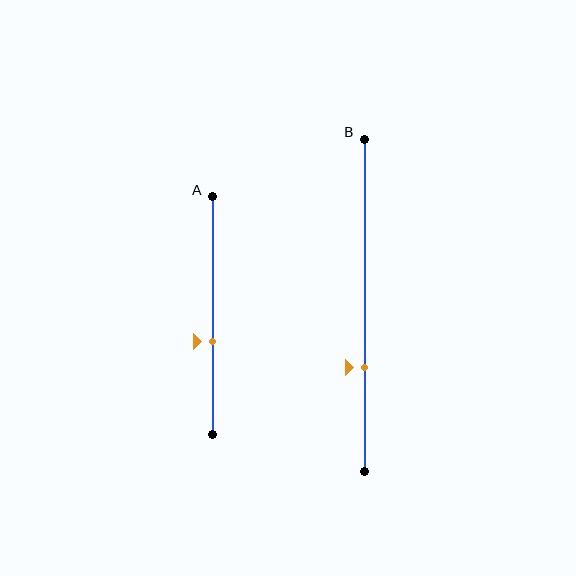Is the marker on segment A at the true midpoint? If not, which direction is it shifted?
No, the marker on segment A is shifted downward by about 11% of the segment length.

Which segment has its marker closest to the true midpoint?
Segment A has its marker closest to the true midpoint.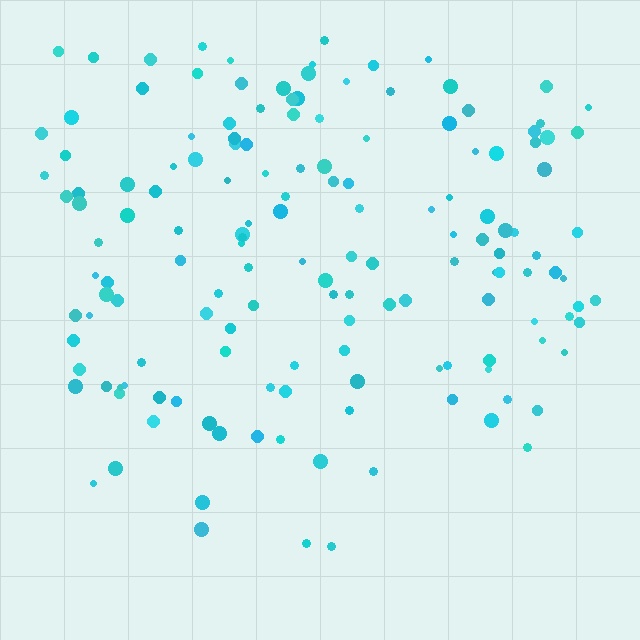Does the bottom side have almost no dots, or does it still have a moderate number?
Still a moderate number, just noticeably fewer than the top.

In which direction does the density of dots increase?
From bottom to top, with the top side densest.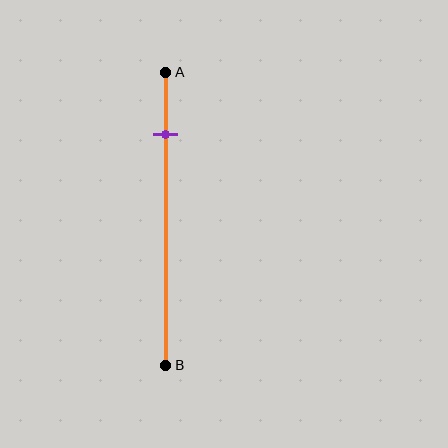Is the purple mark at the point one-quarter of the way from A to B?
No, the mark is at about 20% from A, not at the 25% one-quarter point.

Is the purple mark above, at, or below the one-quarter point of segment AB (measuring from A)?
The purple mark is above the one-quarter point of segment AB.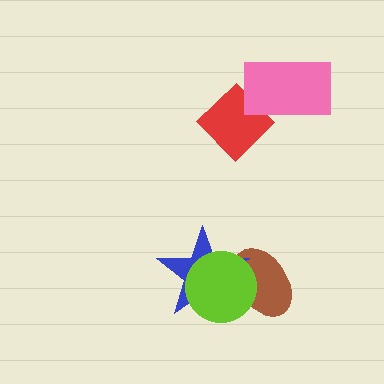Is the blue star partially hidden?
Yes, it is partially covered by another shape.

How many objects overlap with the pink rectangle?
1 object overlaps with the pink rectangle.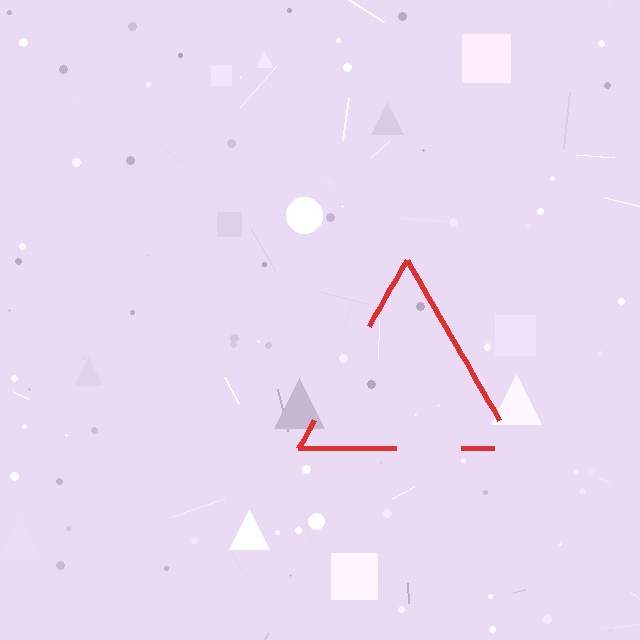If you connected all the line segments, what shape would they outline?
They would outline a triangle.